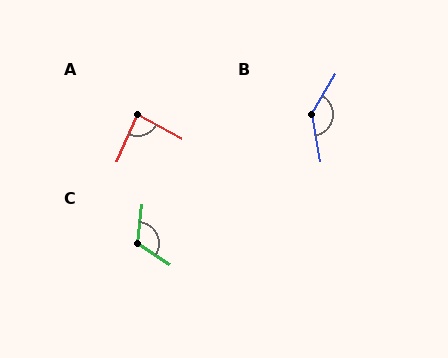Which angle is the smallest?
A, at approximately 85 degrees.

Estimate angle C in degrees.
Approximately 117 degrees.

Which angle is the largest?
B, at approximately 139 degrees.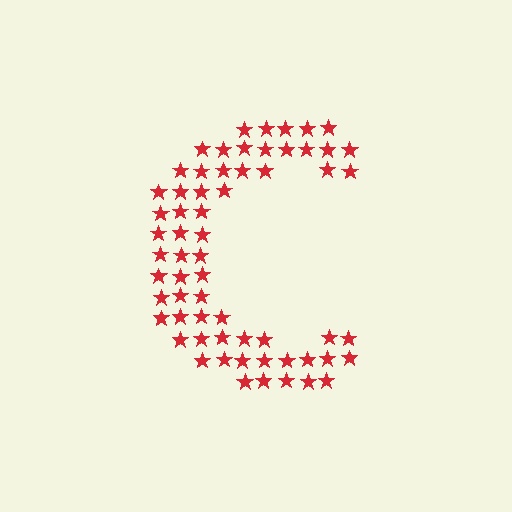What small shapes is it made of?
It is made of small stars.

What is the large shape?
The large shape is the letter C.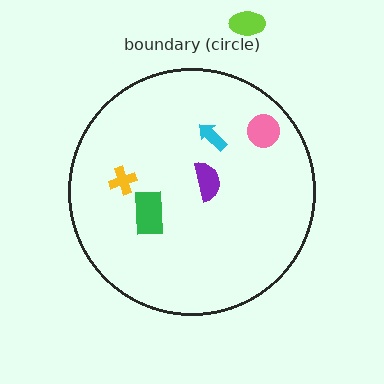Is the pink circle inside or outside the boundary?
Inside.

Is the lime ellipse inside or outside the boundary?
Outside.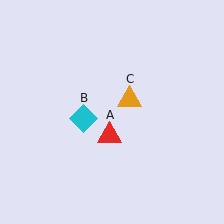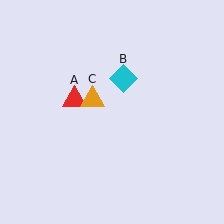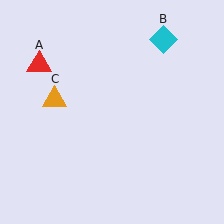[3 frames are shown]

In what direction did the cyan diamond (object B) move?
The cyan diamond (object B) moved up and to the right.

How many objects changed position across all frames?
3 objects changed position: red triangle (object A), cyan diamond (object B), orange triangle (object C).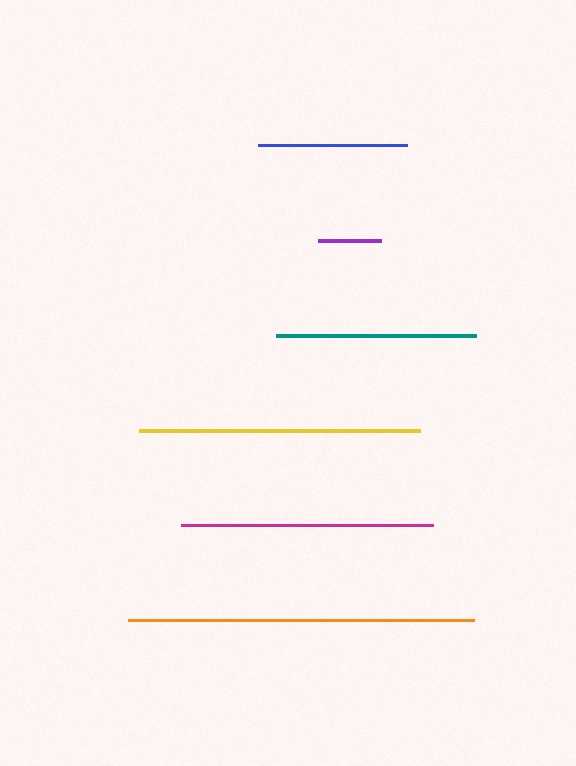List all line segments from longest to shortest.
From longest to shortest: orange, yellow, magenta, teal, blue, purple.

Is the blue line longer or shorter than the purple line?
The blue line is longer than the purple line.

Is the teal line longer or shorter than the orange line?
The orange line is longer than the teal line.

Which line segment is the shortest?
The purple line is the shortest at approximately 63 pixels.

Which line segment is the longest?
The orange line is the longest at approximately 347 pixels.